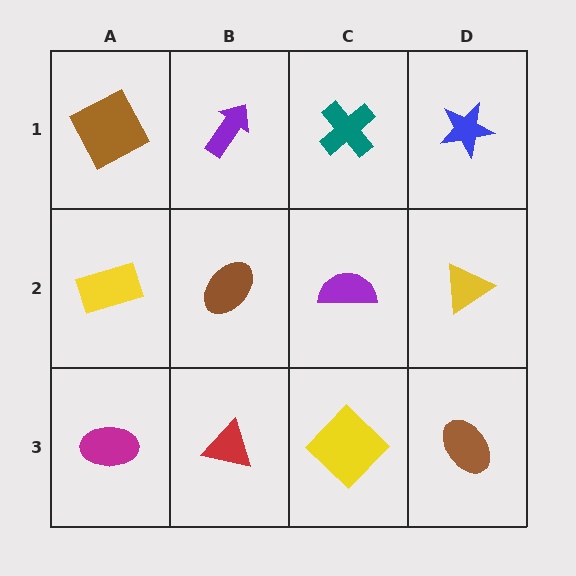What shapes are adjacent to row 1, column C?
A purple semicircle (row 2, column C), a purple arrow (row 1, column B), a blue star (row 1, column D).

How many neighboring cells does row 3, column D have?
2.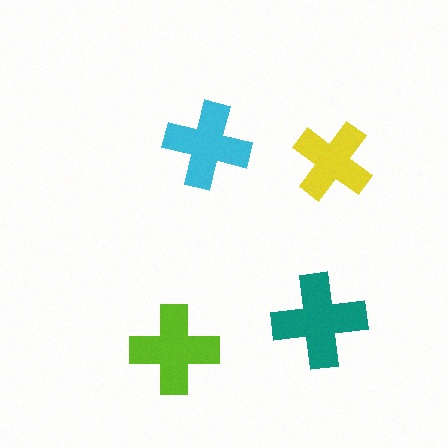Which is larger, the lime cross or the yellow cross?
The lime one.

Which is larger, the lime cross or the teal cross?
The teal one.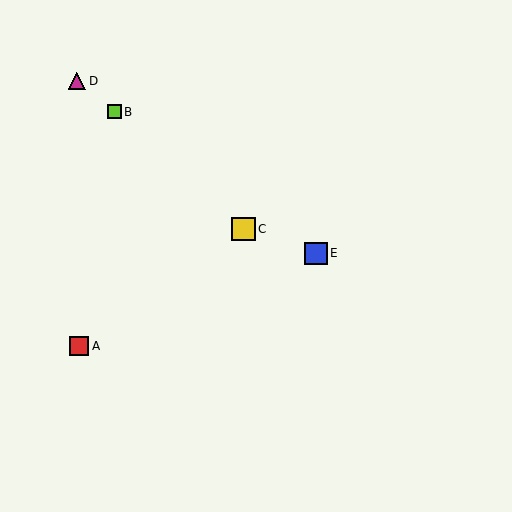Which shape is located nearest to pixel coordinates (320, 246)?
The blue square (labeled E) at (316, 253) is nearest to that location.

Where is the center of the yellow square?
The center of the yellow square is at (244, 229).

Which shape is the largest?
The yellow square (labeled C) is the largest.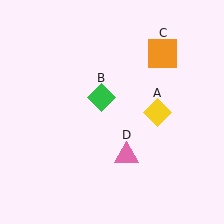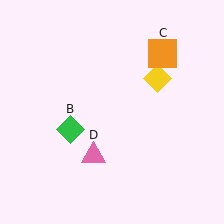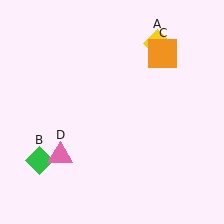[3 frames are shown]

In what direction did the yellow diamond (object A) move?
The yellow diamond (object A) moved up.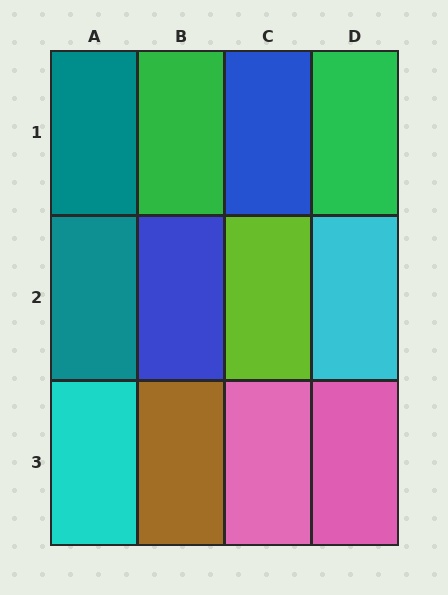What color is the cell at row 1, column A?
Teal.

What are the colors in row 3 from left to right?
Cyan, brown, pink, pink.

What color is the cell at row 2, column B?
Blue.